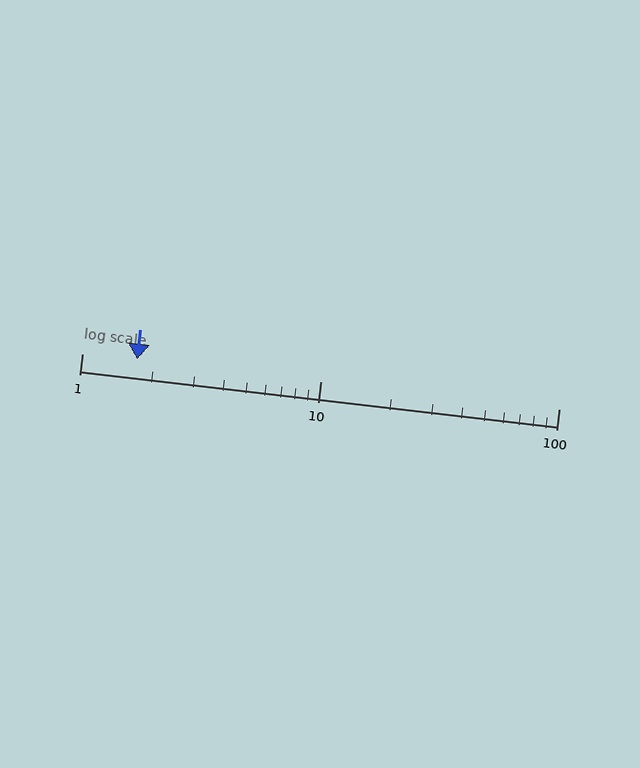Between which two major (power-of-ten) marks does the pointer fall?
The pointer is between 1 and 10.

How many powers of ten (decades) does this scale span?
The scale spans 2 decades, from 1 to 100.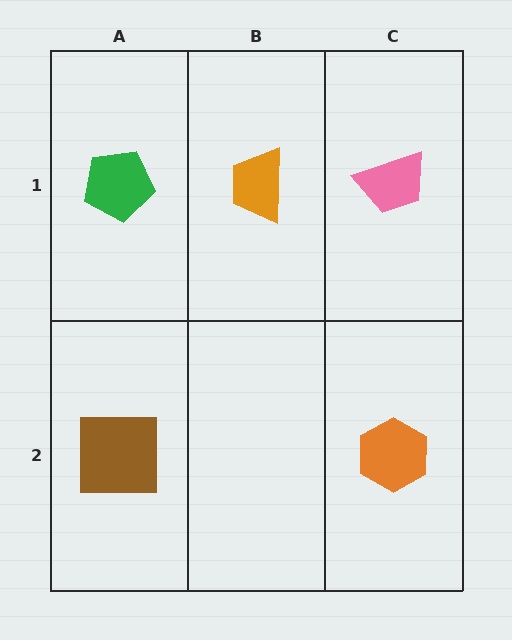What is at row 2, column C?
An orange hexagon.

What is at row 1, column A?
A green pentagon.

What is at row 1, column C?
A pink trapezoid.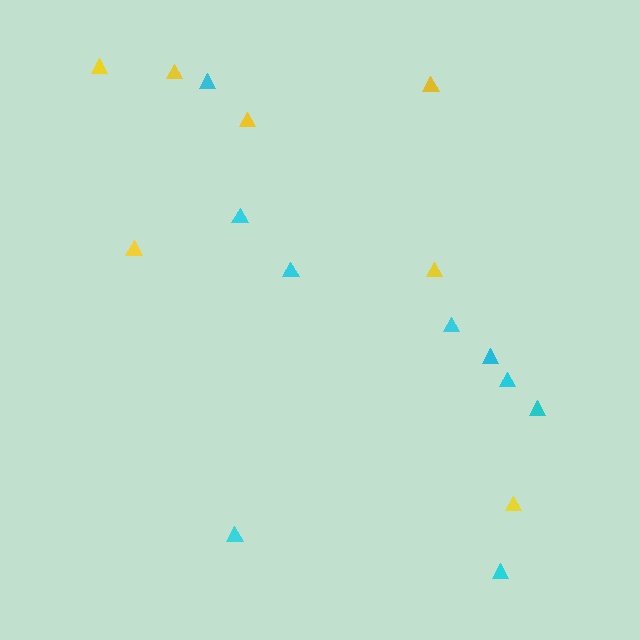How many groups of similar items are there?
There are 2 groups: one group of yellow triangles (7) and one group of cyan triangles (9).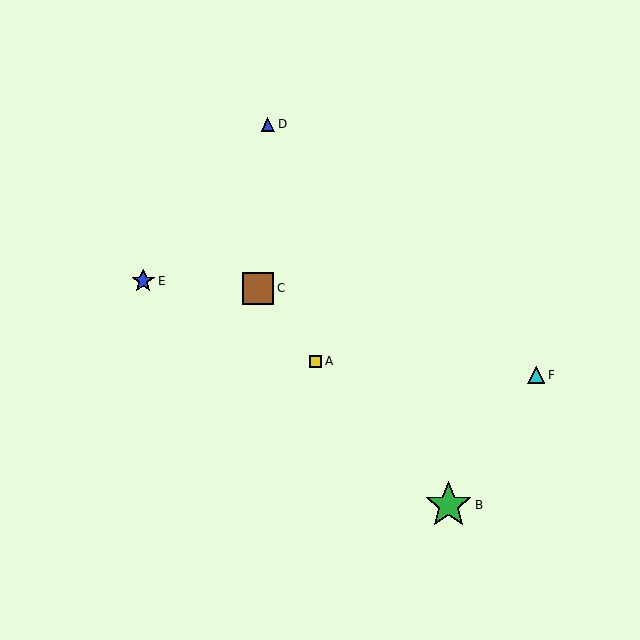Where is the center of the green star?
The center of the green star is at (449, 505).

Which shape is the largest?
The green star (labeled B) is the largest.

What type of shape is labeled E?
Shape E is a blue star.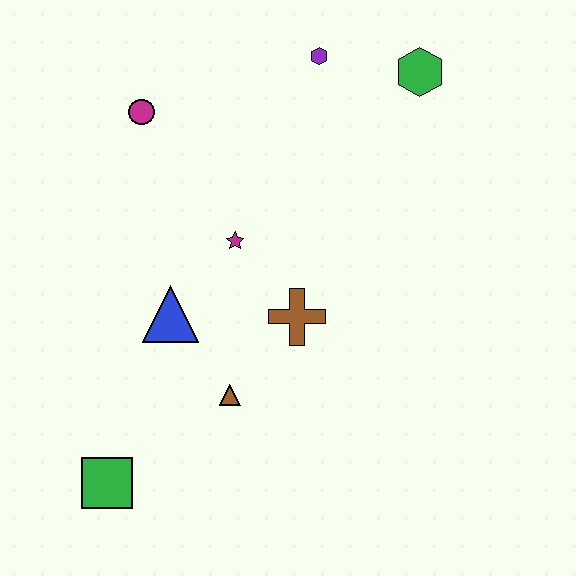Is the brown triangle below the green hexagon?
Yes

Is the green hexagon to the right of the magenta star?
Yes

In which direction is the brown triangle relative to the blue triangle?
The brown triangle is below the blue triangle.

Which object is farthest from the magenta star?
The green square is farthest from the magenta star.